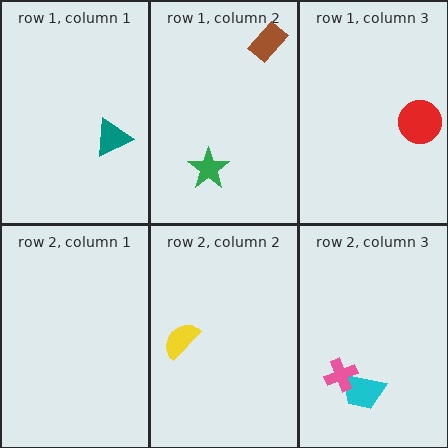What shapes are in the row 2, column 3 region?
The cyan trapezoid, the pink cross.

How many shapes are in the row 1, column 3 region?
1.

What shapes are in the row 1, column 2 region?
The brown rectangle, the green star.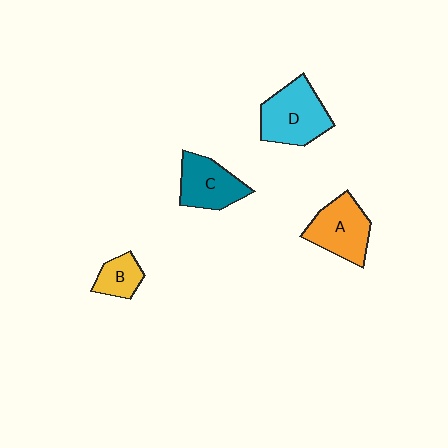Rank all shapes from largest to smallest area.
From largest to smallest: D (cyan), A (orange), C (teal), B (yellow).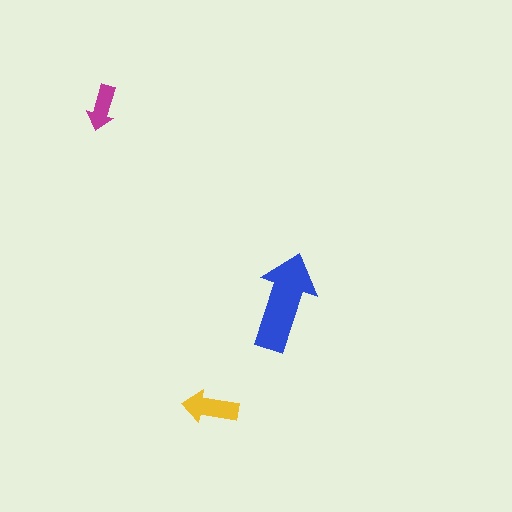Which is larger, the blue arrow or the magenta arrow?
The blue one.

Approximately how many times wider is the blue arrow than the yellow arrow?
About 2 times wider.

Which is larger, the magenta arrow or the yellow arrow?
The yellow one.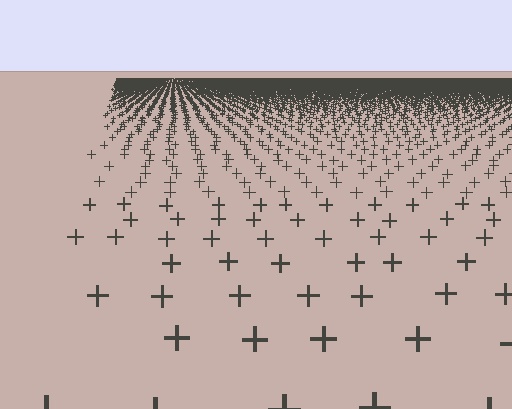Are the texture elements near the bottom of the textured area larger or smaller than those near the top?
Larger. Near the bottom, elements are closer to the viewer and appear at a bigger on-screen size.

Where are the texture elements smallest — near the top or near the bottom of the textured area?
Near the top.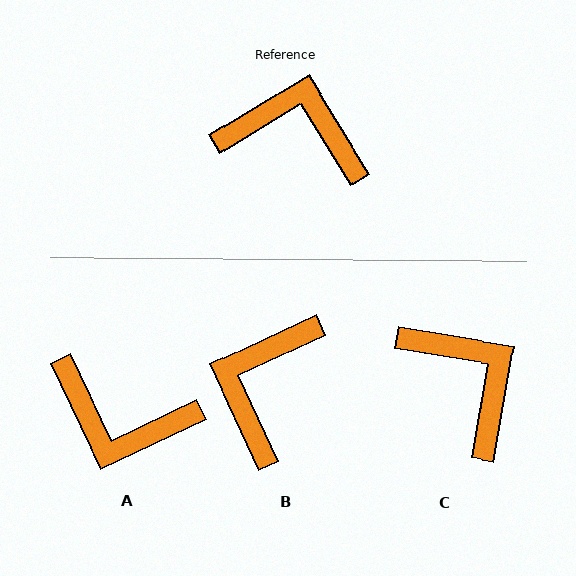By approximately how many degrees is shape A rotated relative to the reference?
Approximately 174 degrees counter-clockwise.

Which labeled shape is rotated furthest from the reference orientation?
A, about 174 degrees away.